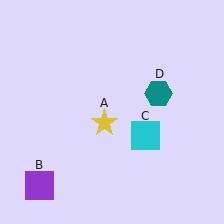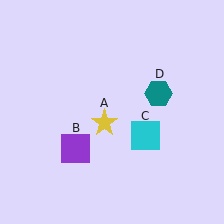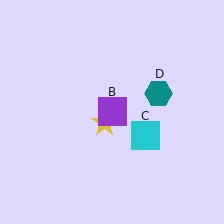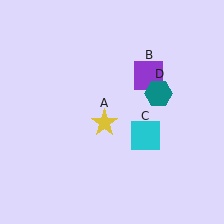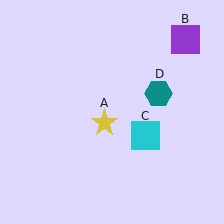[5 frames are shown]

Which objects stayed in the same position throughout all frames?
Yellow star (object A) and cyan square (object C) and teal hexagon (object D) remained stationary.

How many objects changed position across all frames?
1 object changed position: purple square (object B).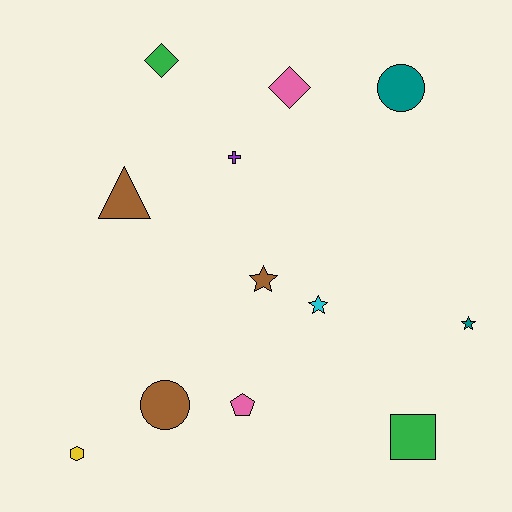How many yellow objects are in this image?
There is 1 yellow object.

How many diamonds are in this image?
There are 2 diamonds.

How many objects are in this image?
There are 12 objects.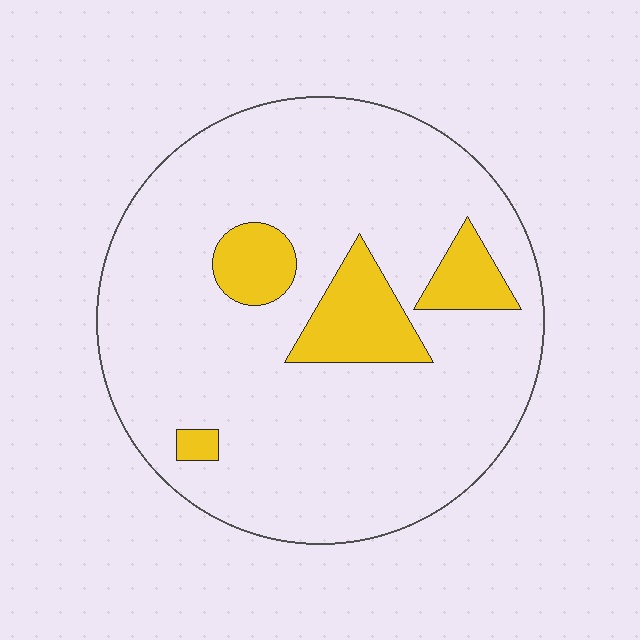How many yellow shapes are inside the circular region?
4.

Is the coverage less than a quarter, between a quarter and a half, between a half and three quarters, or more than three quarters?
Less than a quarter.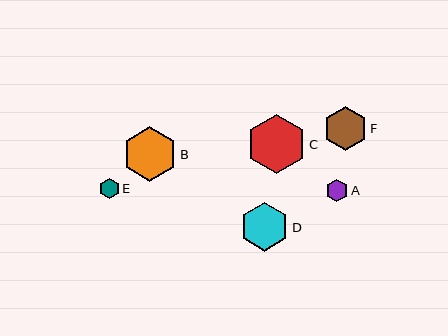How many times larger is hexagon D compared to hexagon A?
Hexagon D is approximately 2.2 times the size of hexagon A.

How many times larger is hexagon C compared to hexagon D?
Hexagon C is approximately 1.2 times the size of hexagon D.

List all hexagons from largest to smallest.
From largest to smallest: C, B, D, F, A, E.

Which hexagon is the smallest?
Hexagon E is the smallest with a size of approximately 20 pixels.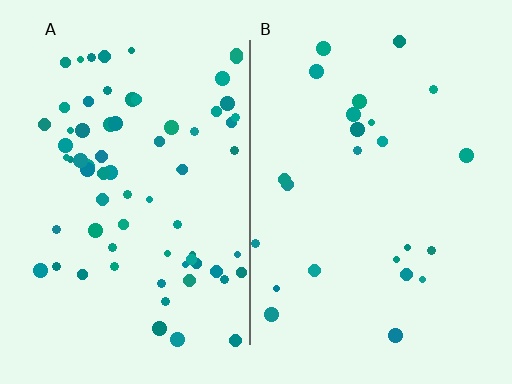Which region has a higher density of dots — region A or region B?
A (the left).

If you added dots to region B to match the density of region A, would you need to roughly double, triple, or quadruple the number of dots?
Approximately triple.